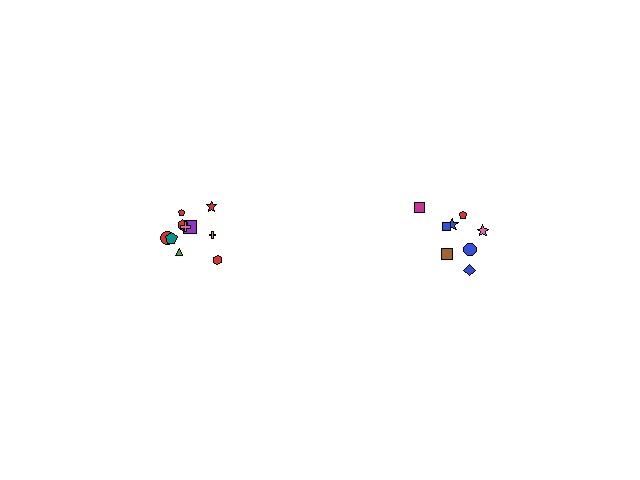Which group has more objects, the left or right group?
The left group.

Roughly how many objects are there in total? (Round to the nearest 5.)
Roughly 20 objects in total.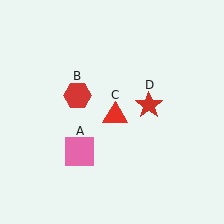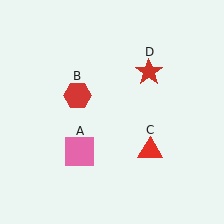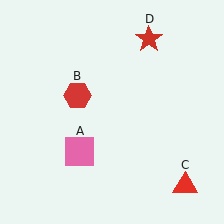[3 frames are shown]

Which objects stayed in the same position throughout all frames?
Pink square (object A) and red hexagon (object B) remained stationary.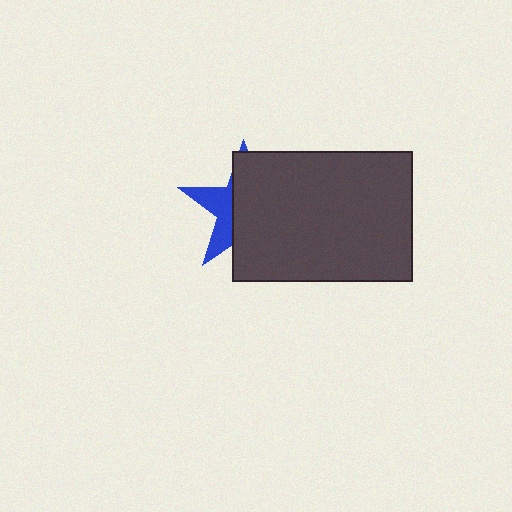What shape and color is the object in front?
The object in front is a dark gray rectangle.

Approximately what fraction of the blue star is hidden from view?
Roughly 67% of the blue star is hidden behind the dark gray rectangle.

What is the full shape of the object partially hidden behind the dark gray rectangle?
The partially hidden object is a blue star.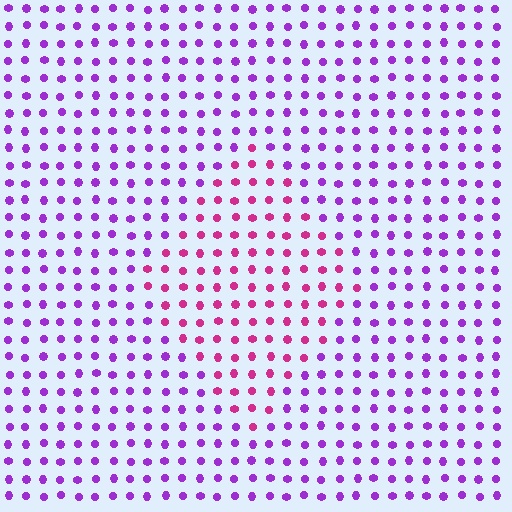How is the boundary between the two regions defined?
The boundary is defined purely by a slight shift in hue (about 42 degrees). Spacing, size, and orientation are identical on both sides.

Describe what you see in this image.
The image is filled with small purple elements in a uniform arrangement. A diamond-shaped region is visible where the elements are tinted to a slightly different hue, forming a subtle color boundary.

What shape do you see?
I see a diamond.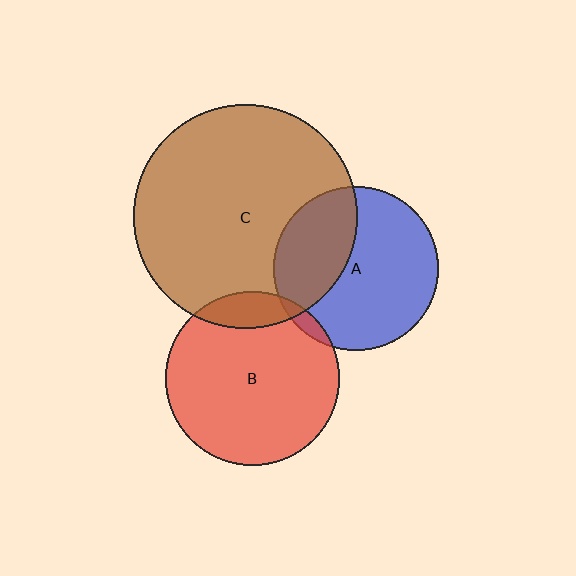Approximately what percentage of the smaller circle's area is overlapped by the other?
Approximately 10%.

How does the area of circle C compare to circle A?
Approximately 1.9 times.